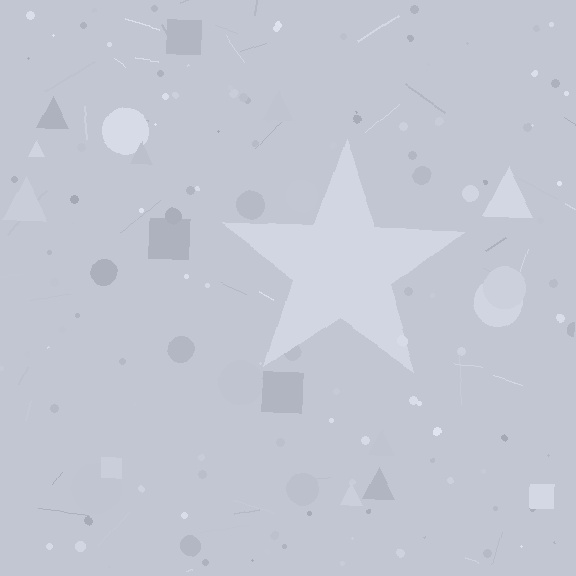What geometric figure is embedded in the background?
A star is embedded in the background.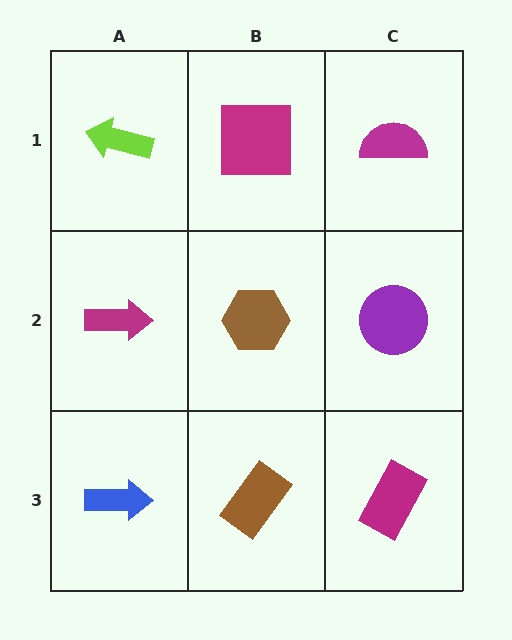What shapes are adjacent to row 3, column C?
A purple circle (row 2, column C), a brown rectangle (row 3, column B).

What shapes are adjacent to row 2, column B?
A magenta square (row 1, column B), a brown rectangle (row 3, column B), a magenta arrow (row 2, column A), a purple circle (row 2, column C).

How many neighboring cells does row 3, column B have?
3.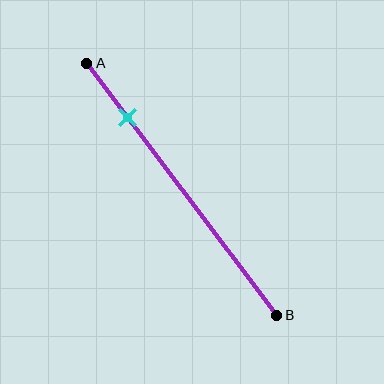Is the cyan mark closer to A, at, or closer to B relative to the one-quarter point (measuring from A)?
The cyan mark is closer to point A than the one-quarter point of segment AB.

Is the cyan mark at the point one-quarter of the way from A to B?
No, the mark is at about 20% from A, not at the 25% one-quarter point.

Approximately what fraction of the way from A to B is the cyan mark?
The cyan mark is approximately 20% of the way from A to B.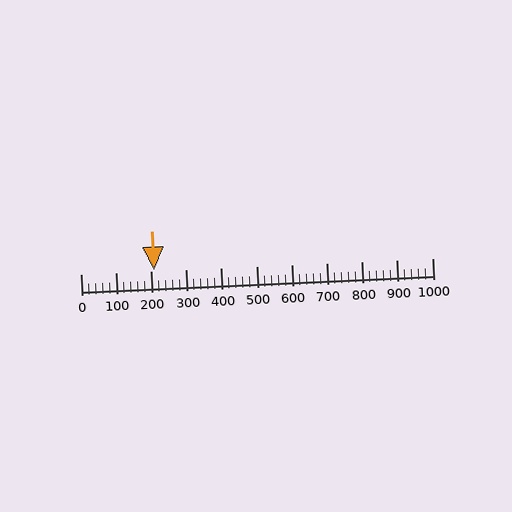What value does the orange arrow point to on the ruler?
The orange arrow points to approximately 209.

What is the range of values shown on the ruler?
The ruler shows values from 0 to 1000.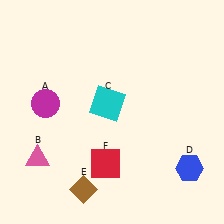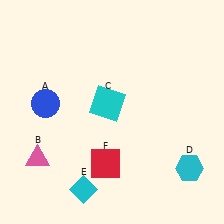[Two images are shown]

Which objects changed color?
A changed from magenta to blue. D changed from blue to cyan. E changed from brown to cyan.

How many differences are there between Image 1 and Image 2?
There are 3 differences between the two images.